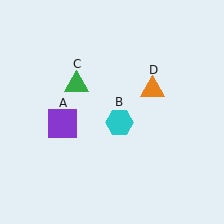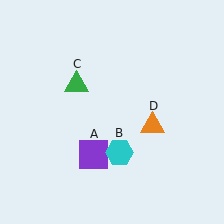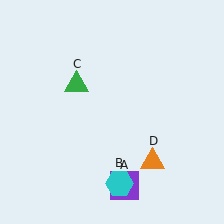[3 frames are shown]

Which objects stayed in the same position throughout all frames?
Green triangle (object C) remained stationary.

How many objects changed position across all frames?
3 objects changed position: purple square (object A), cyan hexagon (object B), orange triangle (object D).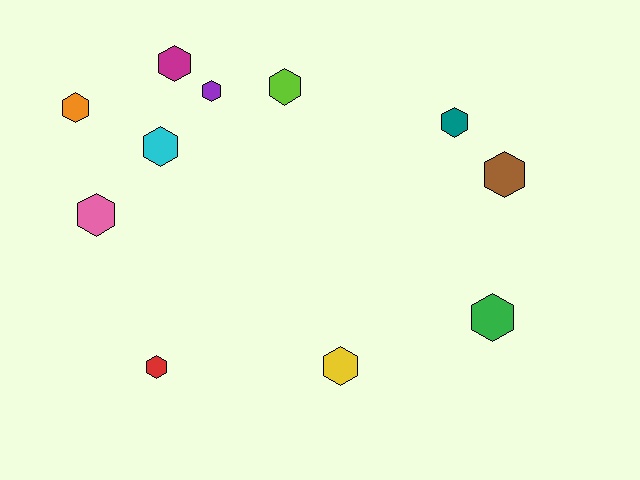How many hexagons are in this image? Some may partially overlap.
There are 11 hexagons.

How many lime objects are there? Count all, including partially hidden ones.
There is 1 lime object.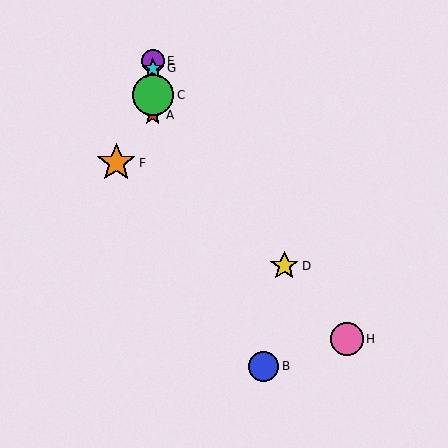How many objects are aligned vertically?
4 objects (A, C, E, G) are aligned vertically.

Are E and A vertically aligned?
Yes, both are at x≈153.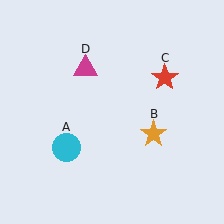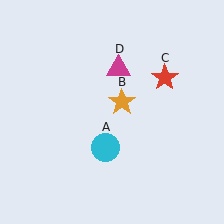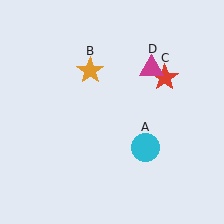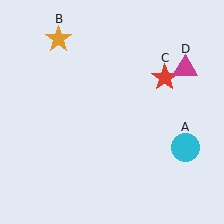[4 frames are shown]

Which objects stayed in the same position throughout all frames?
Red star (object C) remained stationary.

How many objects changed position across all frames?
3 objects changed position: cyan circle (object A), orange star (object B), magenta triangle (object D).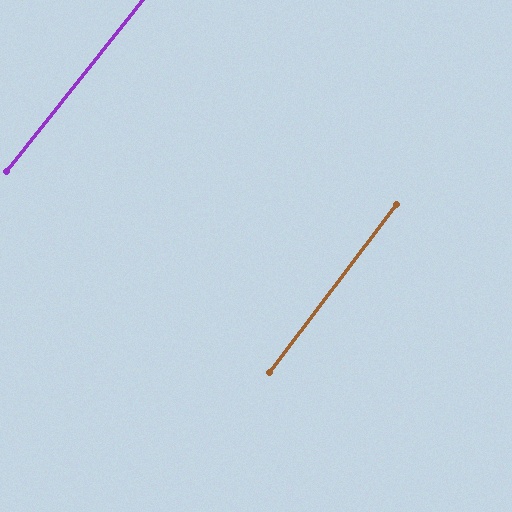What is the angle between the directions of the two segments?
Approximately 1 degree.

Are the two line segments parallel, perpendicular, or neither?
Parallel — their directions differ by only 1.2°.